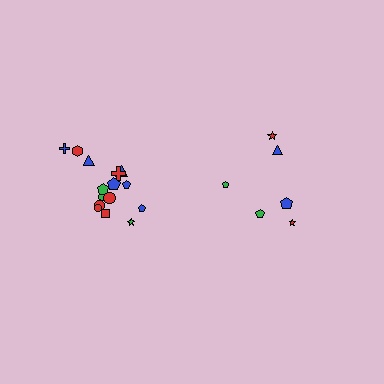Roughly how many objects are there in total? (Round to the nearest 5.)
Roughly 20 objects in total.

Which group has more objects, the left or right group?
The left group.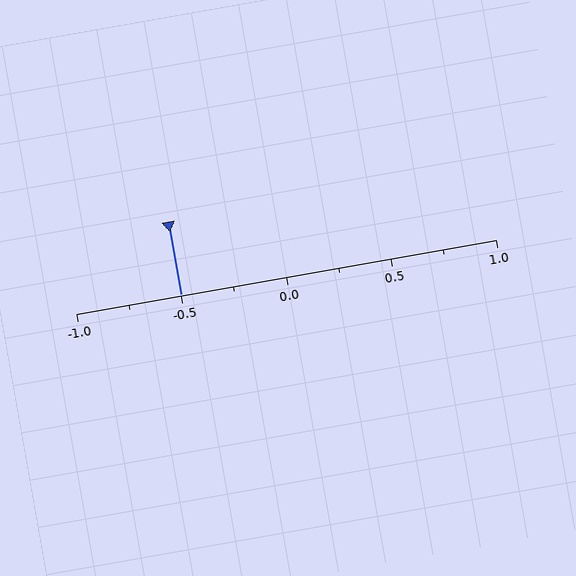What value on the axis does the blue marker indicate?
The marker indicates approximately -0.5.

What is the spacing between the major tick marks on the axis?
The major ticks are spaced 0.5 apart.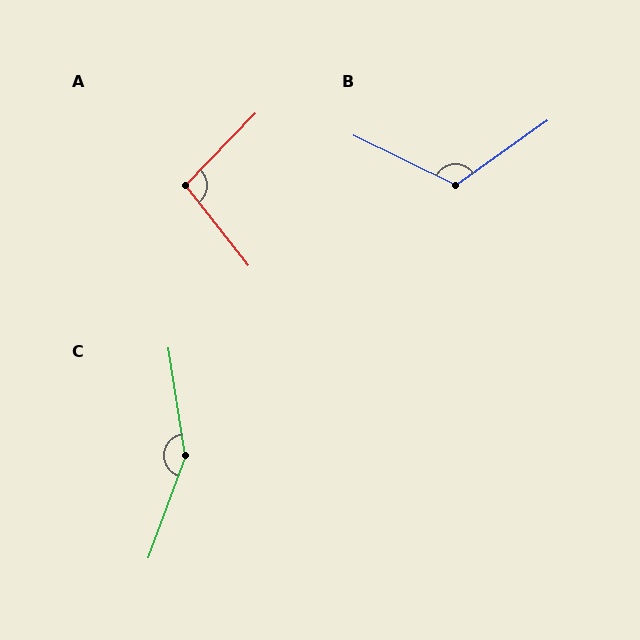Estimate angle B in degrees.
Approximately 119 degrees.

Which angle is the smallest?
A, at approximately 98 degrees.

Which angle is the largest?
C, at approximately 151 degrees.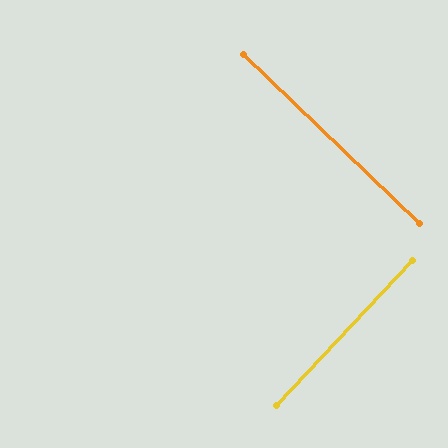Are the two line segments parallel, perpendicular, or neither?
Perpendicular — they meet at approximately 89°.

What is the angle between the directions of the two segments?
Approximately 89 degrees.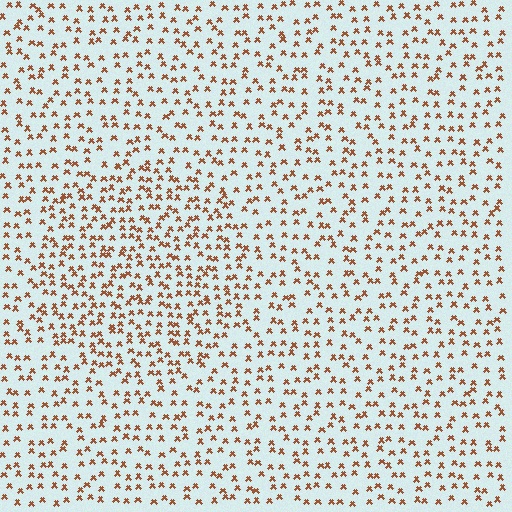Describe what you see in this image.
The image contains small brown elements arranged at two different densities. A circle-shaped region is visible where the elements are more densely packed than the surrounding area.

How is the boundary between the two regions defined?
The boundary is defined by a change in element density (approximately 1.6x ratio). All elements are the same color, size, and shape.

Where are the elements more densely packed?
The elements are more densely packed inside the circle boundary.